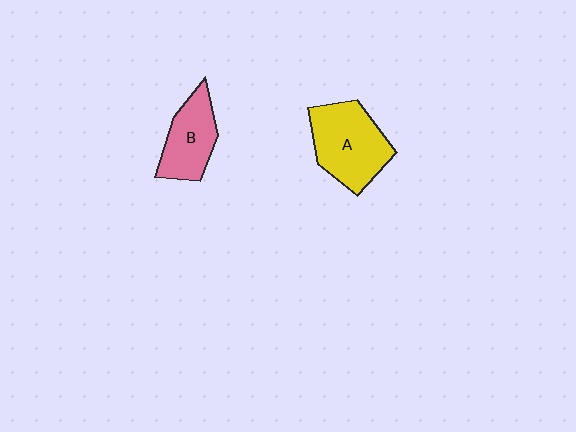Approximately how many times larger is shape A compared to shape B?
Approximately 1.4 times.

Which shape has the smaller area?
Shape B (pink).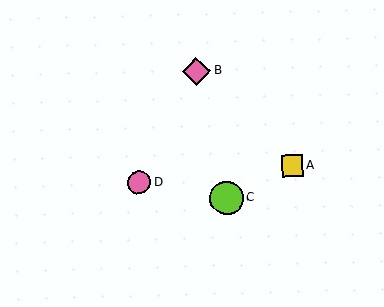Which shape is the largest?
The lime circle (labeled C) is the largest.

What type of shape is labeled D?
Shape D is a pink circle.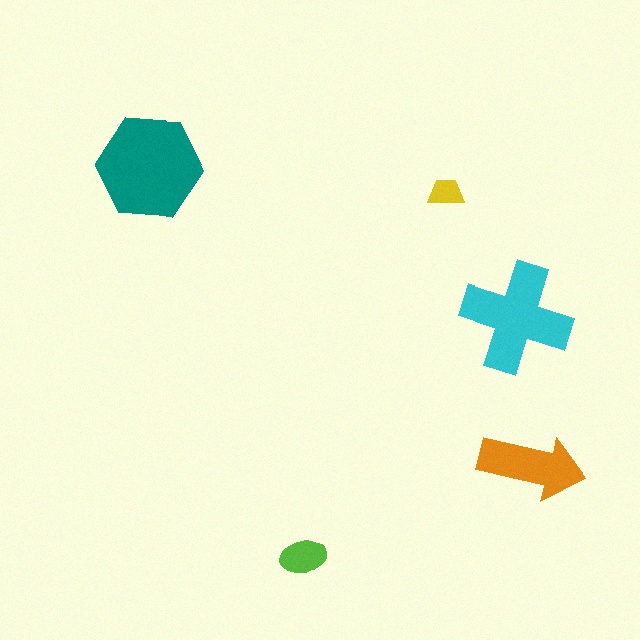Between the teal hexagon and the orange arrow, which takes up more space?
The teal hexagon.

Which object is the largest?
The teal hexagon.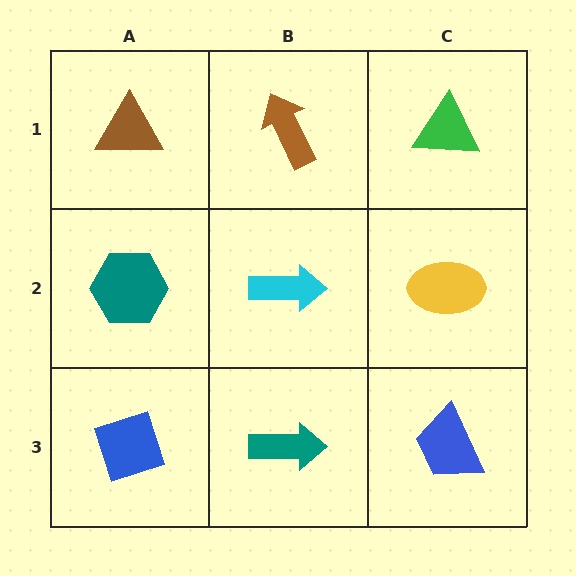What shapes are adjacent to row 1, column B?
A cyan arrow (row 2, column B), a brown triangle (row 1, column A), a green triangle (row 1, column C).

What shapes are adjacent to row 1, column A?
A teal hexagon (row 2, column A), a brown arrow (row 1, column B).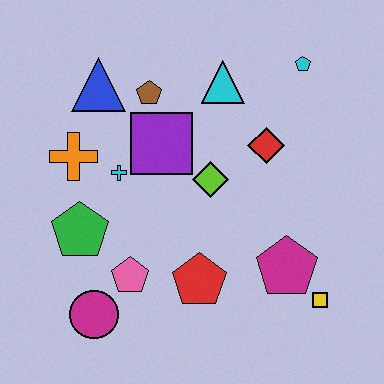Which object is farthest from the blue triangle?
The yellow square is farthest from the blue triangle.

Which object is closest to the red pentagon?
The pink pentagon is closest to the red pentagon.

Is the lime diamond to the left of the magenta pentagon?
Yes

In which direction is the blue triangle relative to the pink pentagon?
The blue triangle is above the pink pentagon.